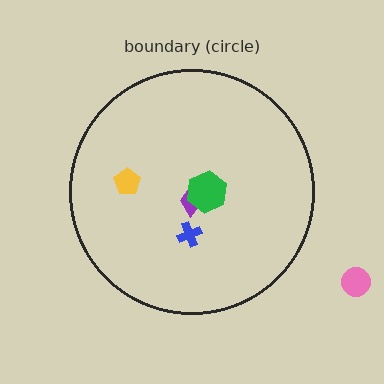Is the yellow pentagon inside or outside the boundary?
Inside.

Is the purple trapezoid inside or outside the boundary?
Inside.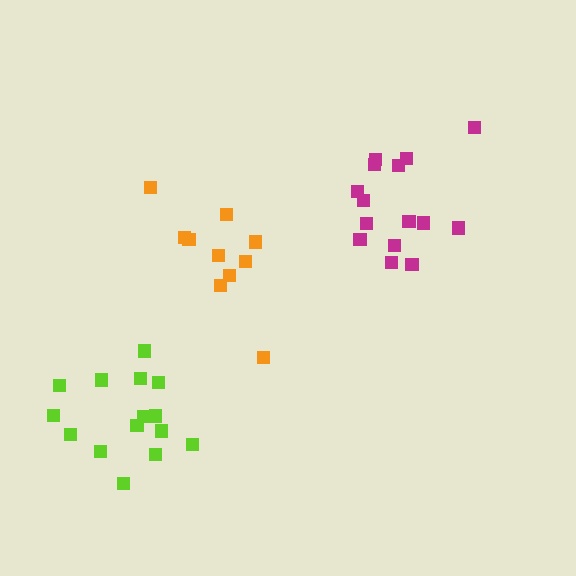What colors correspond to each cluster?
The clusters are colored: orange, magenta, lime.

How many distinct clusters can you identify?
There are 3 distinct clusters.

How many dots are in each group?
Group 1: 10 dots, Group 2: 15 dots, Group 3: 15 dots (40 total).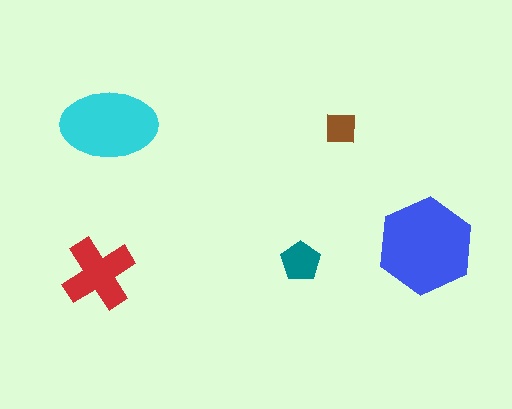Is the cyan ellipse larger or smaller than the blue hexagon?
Smaller.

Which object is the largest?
The blue hexagon.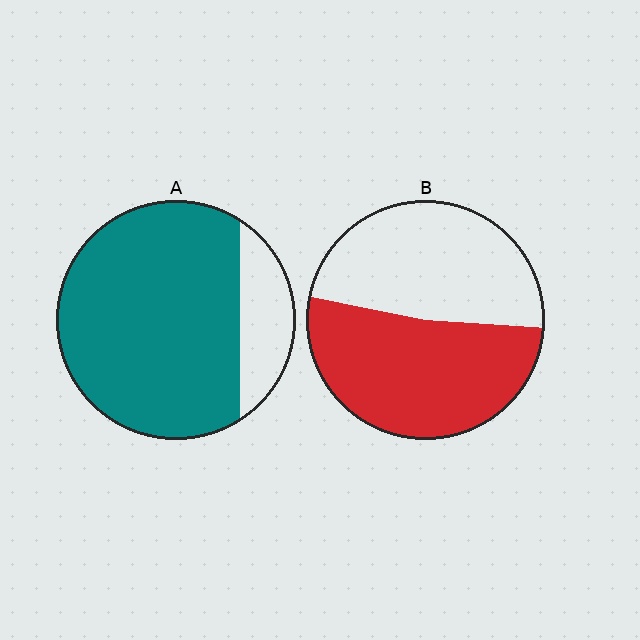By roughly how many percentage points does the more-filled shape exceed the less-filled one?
By roughly 30 percentage points (A over B).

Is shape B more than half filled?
Roughly half.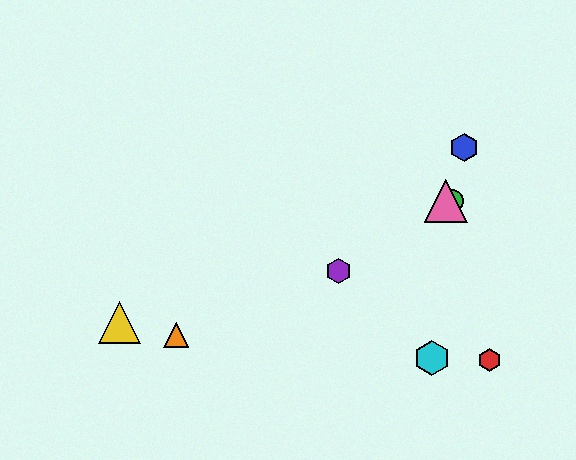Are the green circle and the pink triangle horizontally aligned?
Yes, both are at y≈201.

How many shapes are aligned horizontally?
2 shapes (the green circle, the pink triangle) are aligned horizontally.